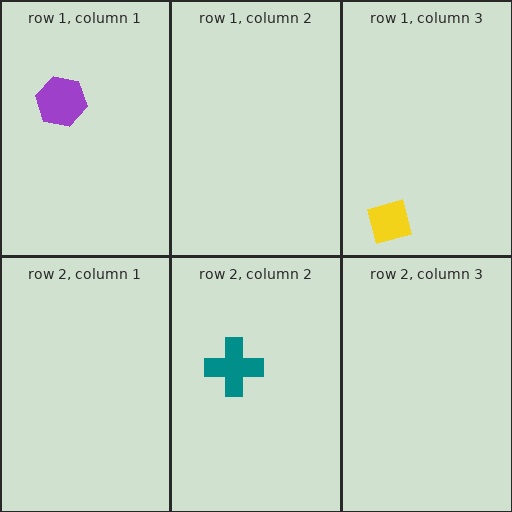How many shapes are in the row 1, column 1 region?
1.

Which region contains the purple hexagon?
The row 1, column 1 region.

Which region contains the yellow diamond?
The row 1, column 3 region.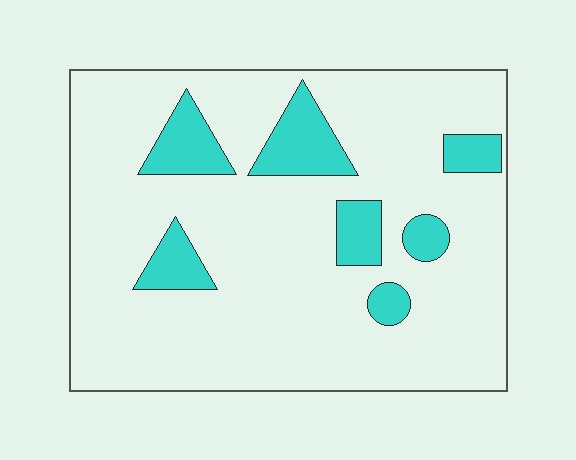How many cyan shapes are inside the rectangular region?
7.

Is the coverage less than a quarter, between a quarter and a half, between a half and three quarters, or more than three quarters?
Less than a quarter.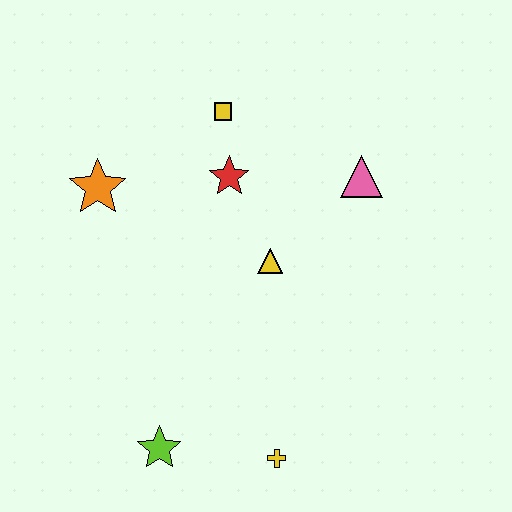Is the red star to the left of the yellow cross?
Yes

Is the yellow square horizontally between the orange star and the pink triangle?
Yes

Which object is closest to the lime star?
The yellow cross is closest to the lime star.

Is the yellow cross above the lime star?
No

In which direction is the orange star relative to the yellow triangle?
The orange star is to the left of the yellow triangle.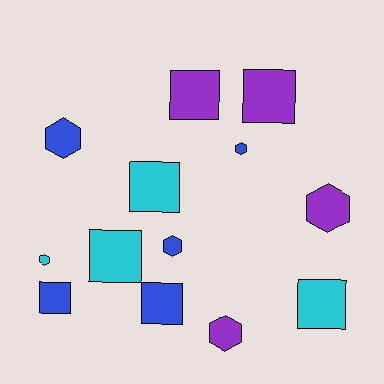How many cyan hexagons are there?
There is 1 cyan hexagon.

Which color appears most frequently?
Blue, with 5 objects.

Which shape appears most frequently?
Square, with 7 objects.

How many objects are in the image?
There are 13 objects.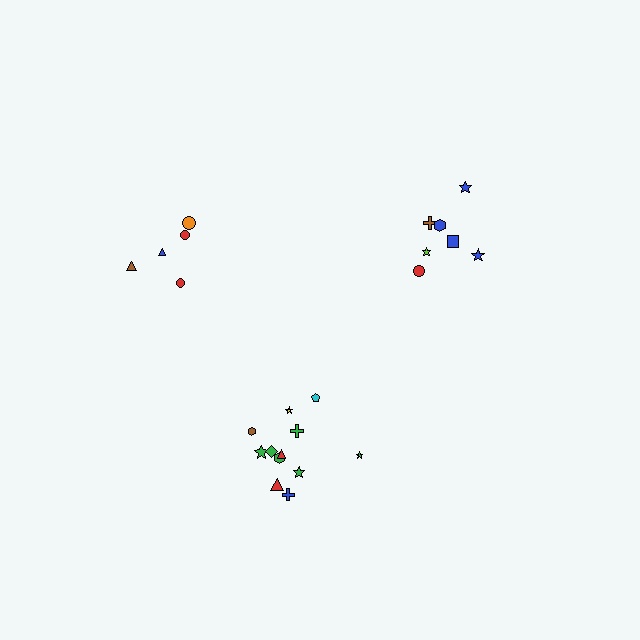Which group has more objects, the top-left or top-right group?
The top-right group.